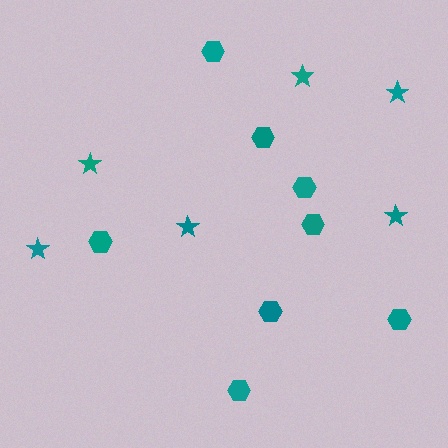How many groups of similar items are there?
There are 2 groups: one group of stars (6) and one group of hexagons (8).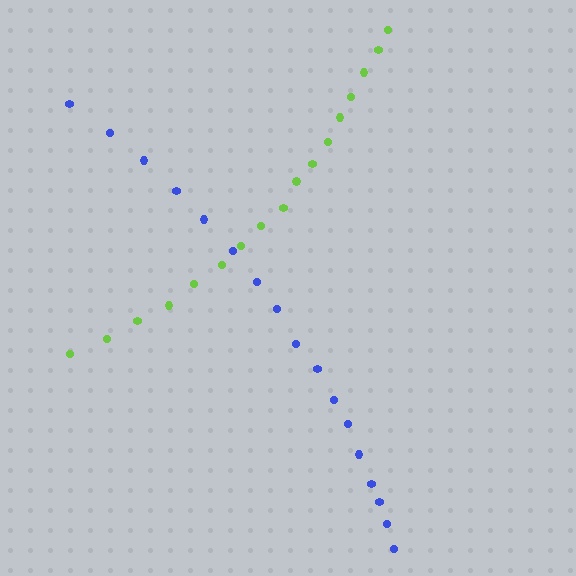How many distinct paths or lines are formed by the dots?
There are 2 distinct paths.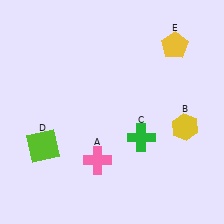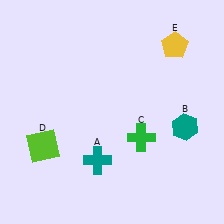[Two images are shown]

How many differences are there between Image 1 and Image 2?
There are 2 differences between the two images.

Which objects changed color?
A changed from pink to teal. B changed from yellow to teal.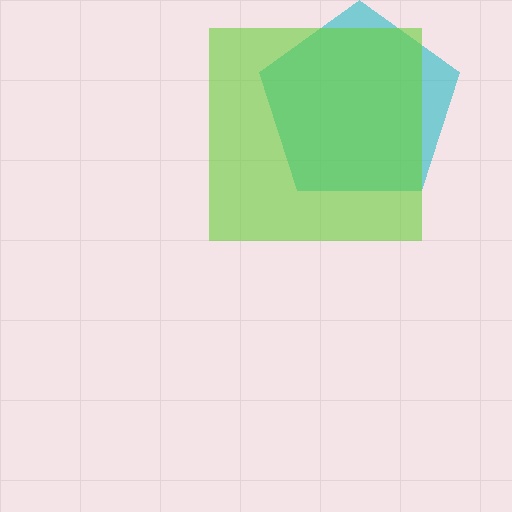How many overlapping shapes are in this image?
There are 2 overlapping shapes in the image.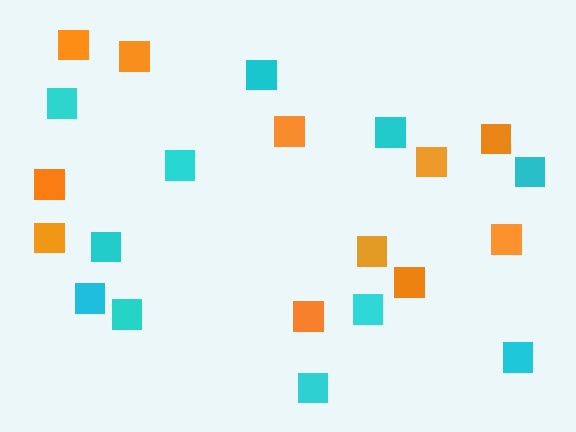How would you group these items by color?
There are 2 groups: one group of cyan squares (11) and one group of orange squares (11).